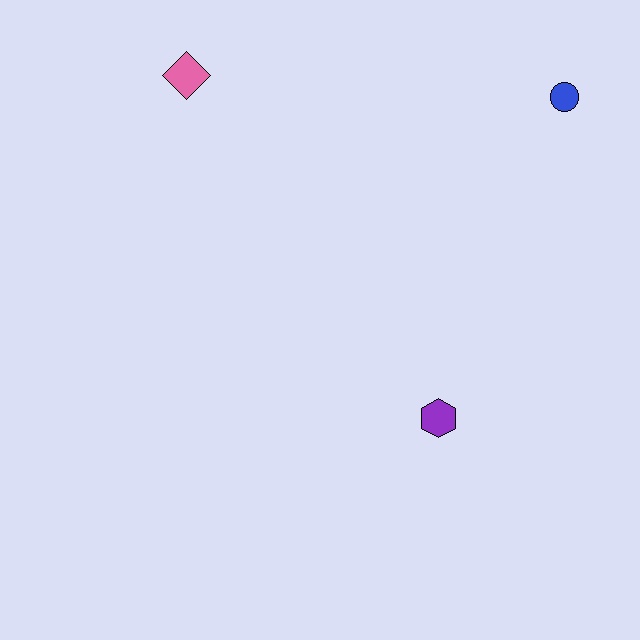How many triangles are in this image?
There are no triangles.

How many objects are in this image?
There are 3 objects.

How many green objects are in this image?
There are no green objects.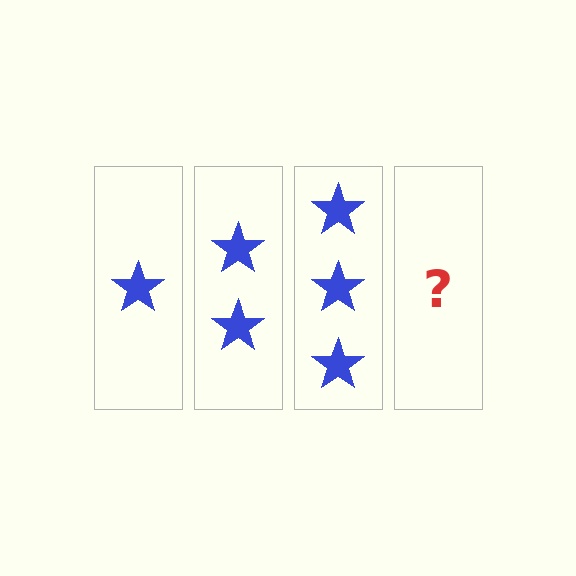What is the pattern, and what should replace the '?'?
The pattern is that each step adds one more star. The '?' should be 4 stars.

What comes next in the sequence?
The next element should be 4 stars.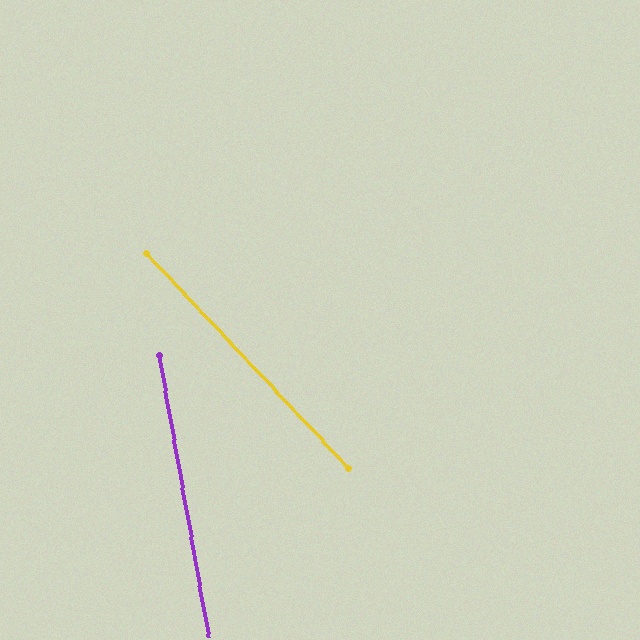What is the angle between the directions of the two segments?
Approximately 33 degrees.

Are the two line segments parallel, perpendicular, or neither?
Neither parallel nor perpendicular — they differ by about 33°.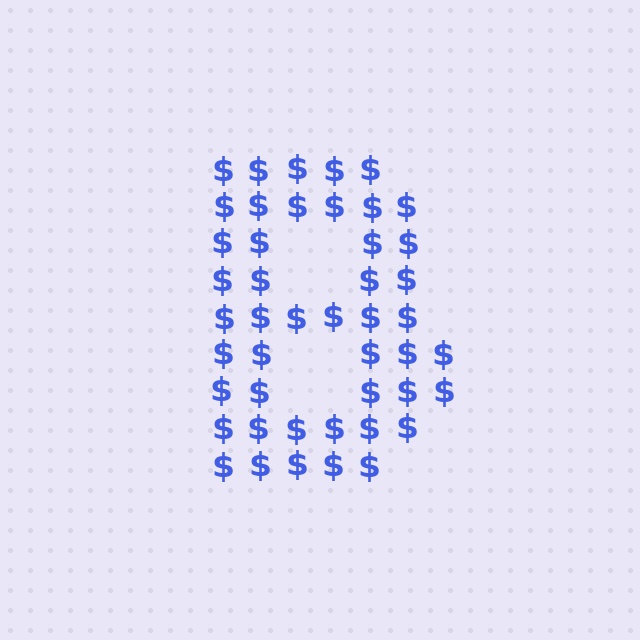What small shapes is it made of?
It is made of small dollar signs.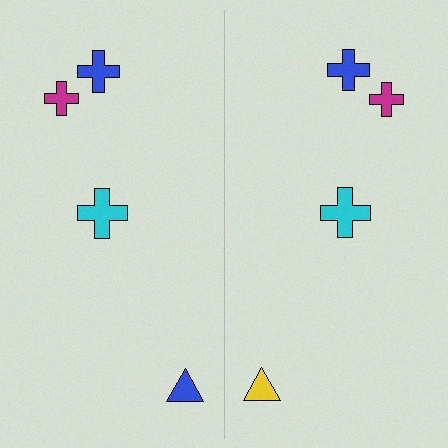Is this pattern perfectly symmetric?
No, the pattern is not perfectly symmetric. The yellow triangle on the right side breaks the symmetry — its mirror counterpart is blue.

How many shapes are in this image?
There are 8 shapes in this image.